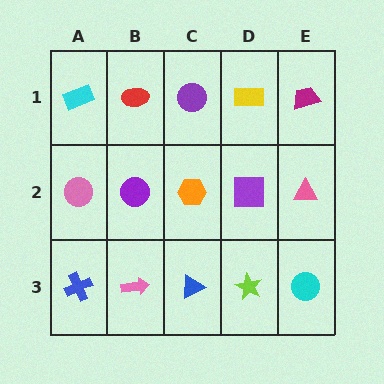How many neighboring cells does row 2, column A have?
3.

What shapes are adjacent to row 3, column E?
A pink triangle (row 2, column E), a lime star (row 3, column D).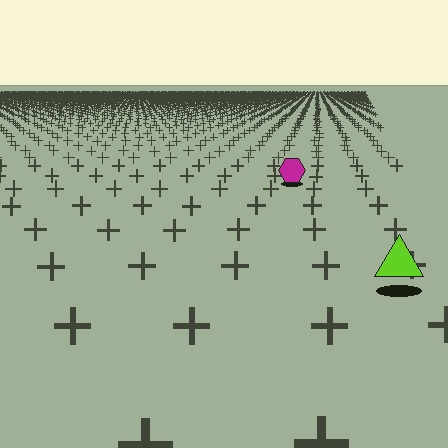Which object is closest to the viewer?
The lime triangle is closest. The texture marks near it are larger and more spread out.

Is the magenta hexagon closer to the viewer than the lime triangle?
No. The lime triangle is closer — you can tell from the texture gradient: the ground texture is coarser near it.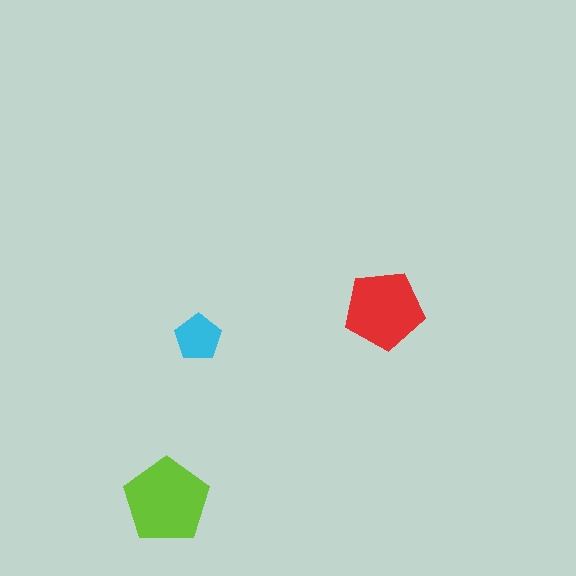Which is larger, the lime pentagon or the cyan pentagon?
The lime one.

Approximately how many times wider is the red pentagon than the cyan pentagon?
About 1.5 times wider.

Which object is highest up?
The red pentagon is topmost.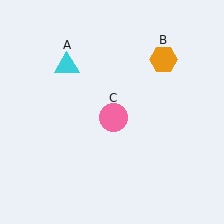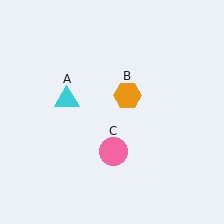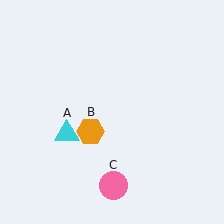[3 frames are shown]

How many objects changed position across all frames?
3 objects changed position: cyan triangle (object A), orange hexagon (object B), pink circle (object C).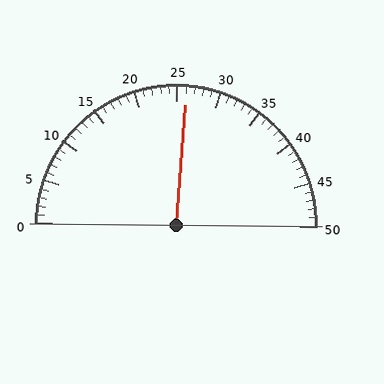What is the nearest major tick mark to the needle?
The nearest major tick mark is 25.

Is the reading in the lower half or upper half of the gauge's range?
The reading is in the upper half of the range (0 to 50).